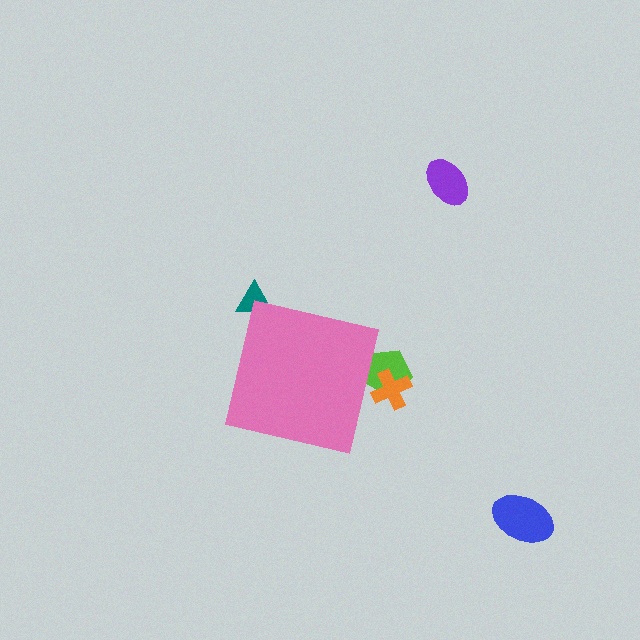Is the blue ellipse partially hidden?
No, the blue ellipse is fully visible.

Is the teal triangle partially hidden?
Yes, the teal triangle is partially hidden behind the pink square.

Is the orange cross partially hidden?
Yes, the orange cross is partially hidden behind the pink square.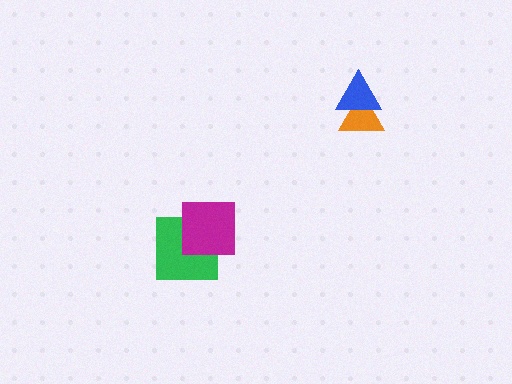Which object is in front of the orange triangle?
The blue triangle is in front of the orange triangle.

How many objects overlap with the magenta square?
1 object overlaps with the magenta square.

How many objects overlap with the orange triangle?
1 object overlaps with the orange triangle.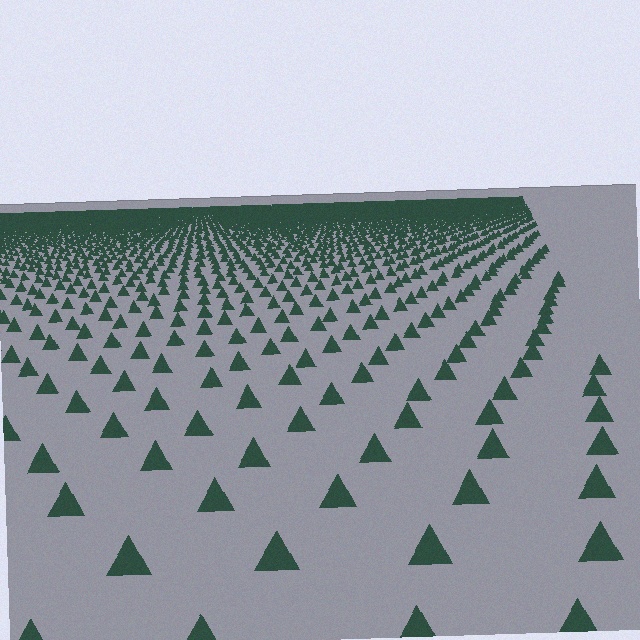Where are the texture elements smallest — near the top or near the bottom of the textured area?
Near the top.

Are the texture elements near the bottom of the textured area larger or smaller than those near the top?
Larger. Near the bottom, elements are closer to the viewer and appear at a bigger on-screen size.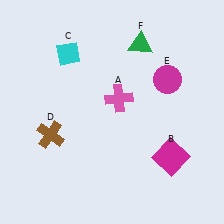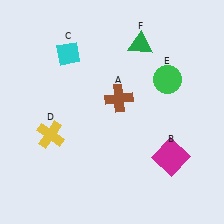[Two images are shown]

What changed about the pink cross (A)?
In Image 1, A is pink. In Image 2, it changed to brown.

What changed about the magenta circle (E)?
In Image 1, E is magenta. In Image 2, it changed to green.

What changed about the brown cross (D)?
In Image 1, D is brown. In Image 2, it changed to yellow.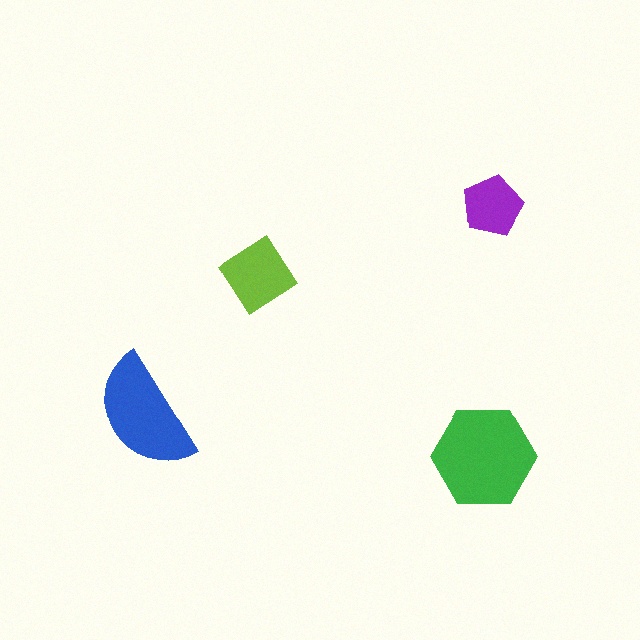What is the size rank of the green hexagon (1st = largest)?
1st.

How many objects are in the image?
There are 4 objects in the image.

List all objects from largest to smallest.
The green hexagon, the blue semicircle, the lime diamond, the purple pentagon.